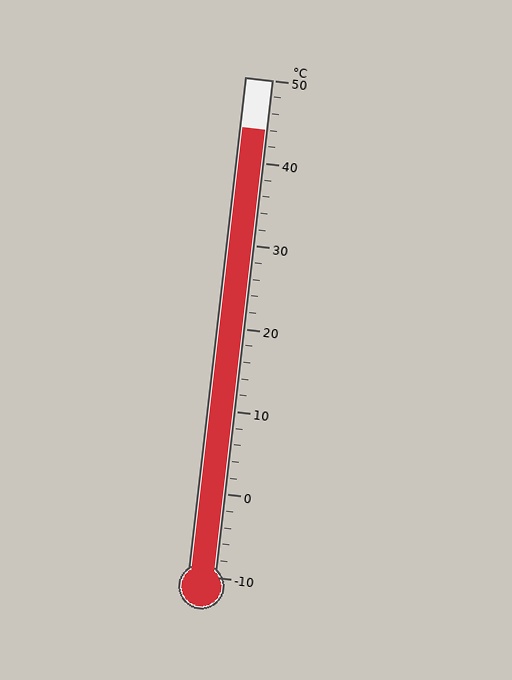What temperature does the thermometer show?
The thermometer shows approximately 44°C.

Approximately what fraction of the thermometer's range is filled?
The thermometer is filled to approximately 90% of its range.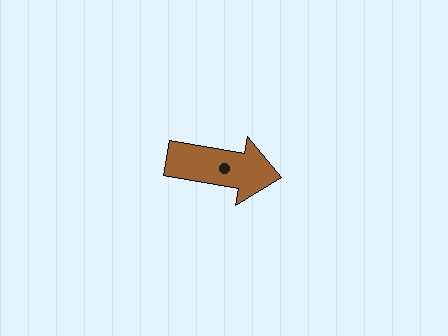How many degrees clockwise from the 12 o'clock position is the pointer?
Approximately 100 degrees.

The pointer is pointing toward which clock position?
Roughly 3 o'clock.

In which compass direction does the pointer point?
East.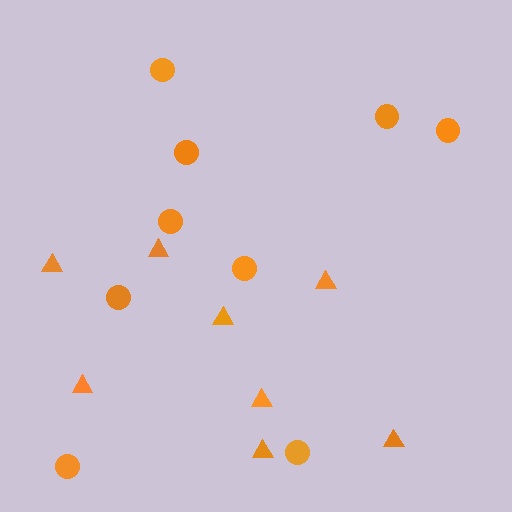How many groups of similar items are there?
There are 2 groups: one group of triangles (8) and one group of circles (9).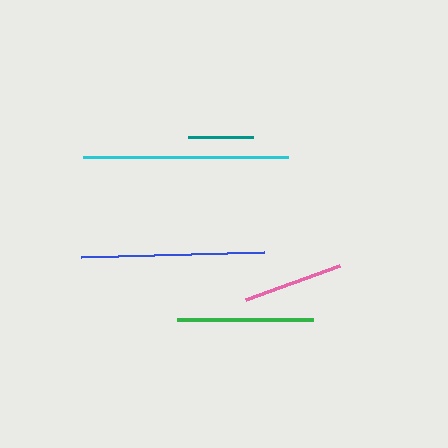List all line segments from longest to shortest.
From longest to shortest: cyan, blue, green, pink, teal.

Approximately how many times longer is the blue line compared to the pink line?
The blue line is approximately 1.8 times the length of the pink line.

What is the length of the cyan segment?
The cyan segment is approximately 205 pixels long.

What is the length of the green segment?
The green segment is approximately 136 pixels long.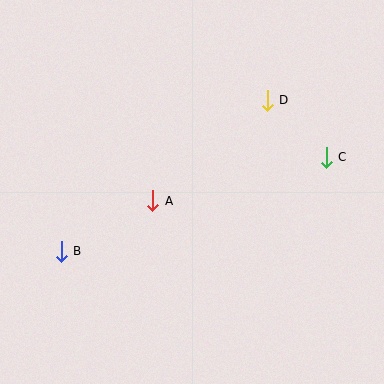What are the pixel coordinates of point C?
Point C is at (326, 157).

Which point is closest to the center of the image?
Point A at (153, 201) is closest to the center.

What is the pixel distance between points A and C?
The distance between A and C is 179 pixels.